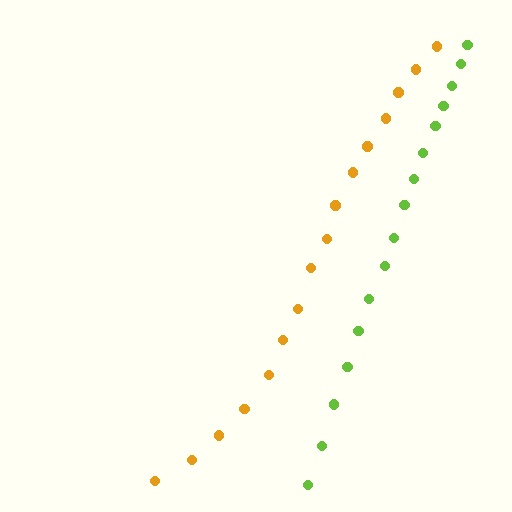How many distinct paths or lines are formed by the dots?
There are 2 distinct paths.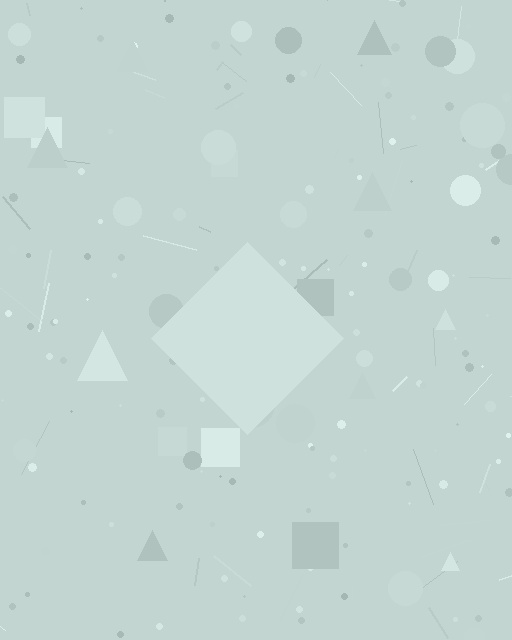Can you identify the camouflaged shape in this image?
The camouflaged shape is a diamond.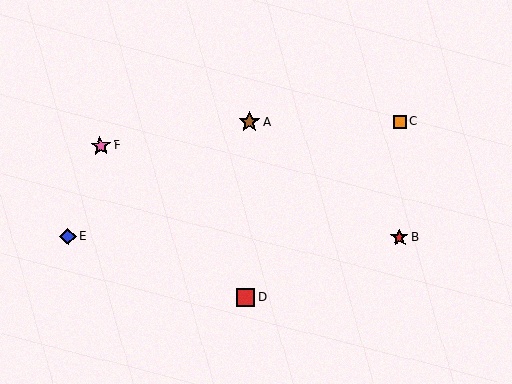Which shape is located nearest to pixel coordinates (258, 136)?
The brown star (labeled A) at (250, 122) is nearest to that location.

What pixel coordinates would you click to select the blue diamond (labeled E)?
Click at (68, 236) to select the blue diamond E.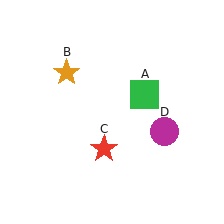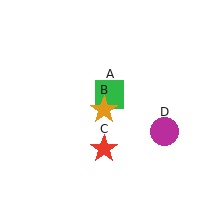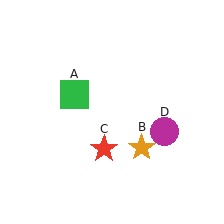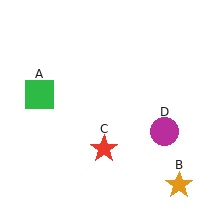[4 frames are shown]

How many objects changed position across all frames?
2 objects changed position: green square (object A), orange star (object B).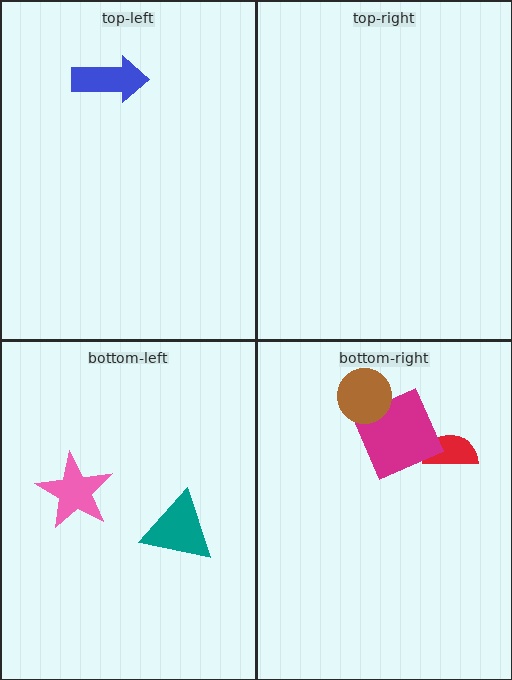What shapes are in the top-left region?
The blue arrow.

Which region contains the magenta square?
The bottom-right region.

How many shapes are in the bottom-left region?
2.